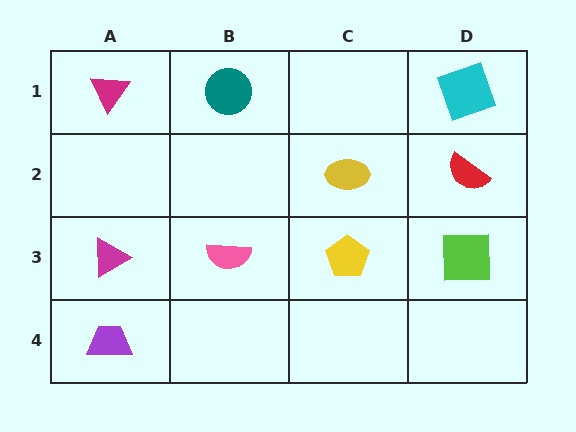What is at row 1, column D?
A cyan square.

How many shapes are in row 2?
2 shapes.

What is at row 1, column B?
A teal circle.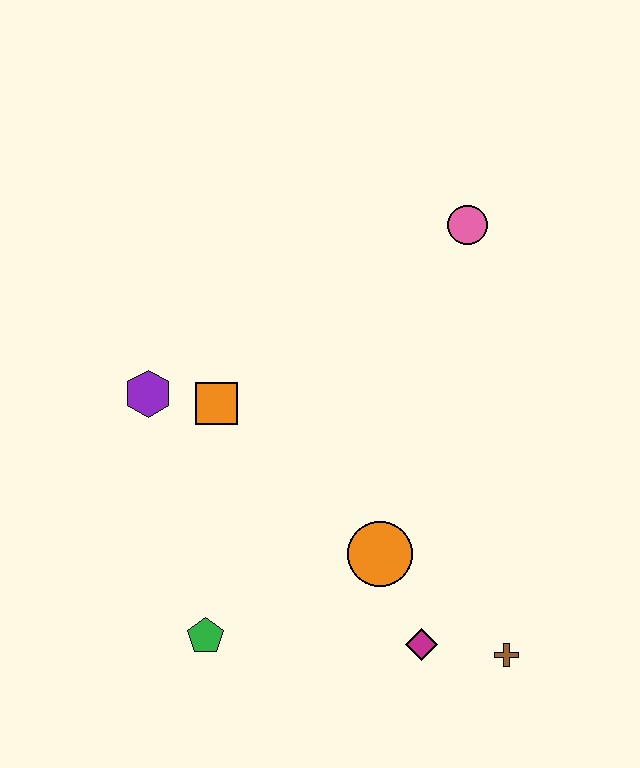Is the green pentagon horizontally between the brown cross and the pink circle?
No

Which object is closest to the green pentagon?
The orange circle is closest to the green pentagon.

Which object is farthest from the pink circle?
The green pentagon is farthest from the pink circle.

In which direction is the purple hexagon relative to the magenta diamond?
The purple hexagon is to the left of the magenta diamond.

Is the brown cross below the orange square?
Yes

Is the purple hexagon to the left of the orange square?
Yes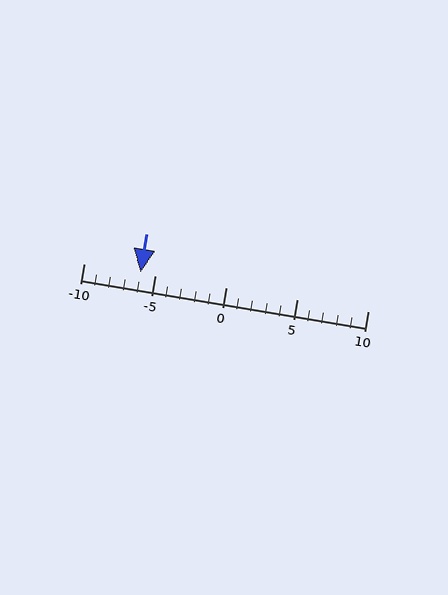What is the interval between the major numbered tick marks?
The major tick marks are spaced 5 units apart.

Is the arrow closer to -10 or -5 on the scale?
The arrow is closer to -5.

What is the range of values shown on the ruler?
The ruler shows values from -10 to 10.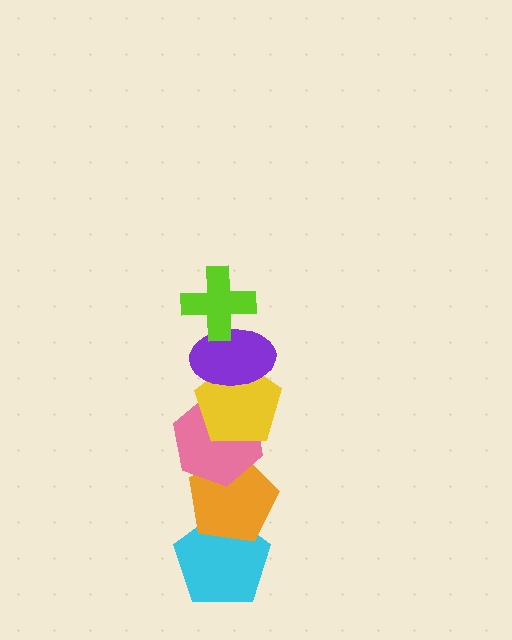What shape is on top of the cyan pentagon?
The orange pentagon is on top of the cyan pentagon.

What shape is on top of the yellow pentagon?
The purple ellipse is on top of the yellow pentagon.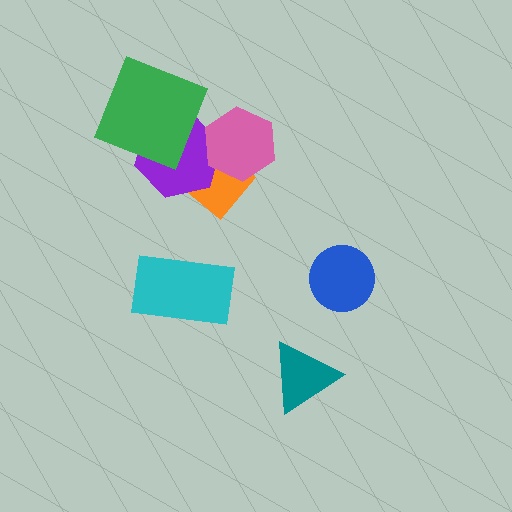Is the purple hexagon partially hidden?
Yes, it is partially covered by another shape.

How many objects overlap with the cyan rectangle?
0 objects overlap with the cyan rectangle.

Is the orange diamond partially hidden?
Yes, it is partially covered by another shape.